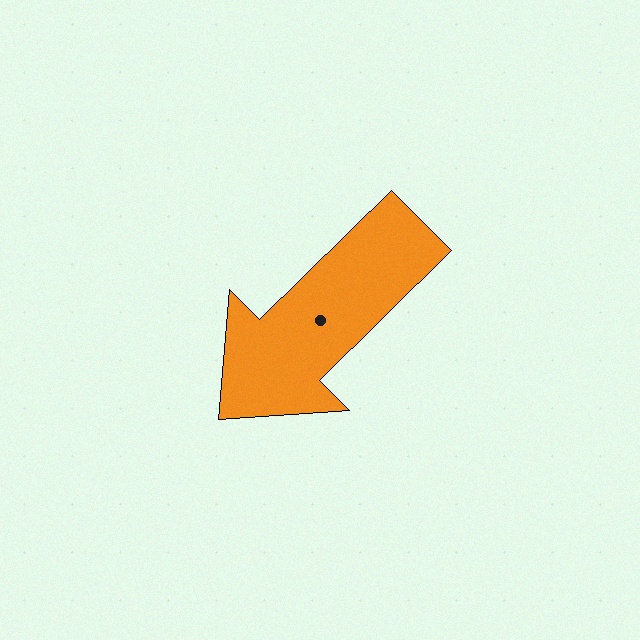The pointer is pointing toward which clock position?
Roughly 8 o'clock.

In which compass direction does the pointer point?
Southwest.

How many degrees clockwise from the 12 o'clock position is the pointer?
Approximately 225 degrees.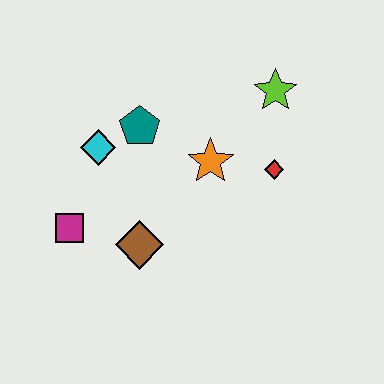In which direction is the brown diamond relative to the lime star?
The brown diamond is below the lime star.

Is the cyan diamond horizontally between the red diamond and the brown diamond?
No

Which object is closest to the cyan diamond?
The teal pentagon is closest to the cyan diamond.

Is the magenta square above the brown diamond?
Yes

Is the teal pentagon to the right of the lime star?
No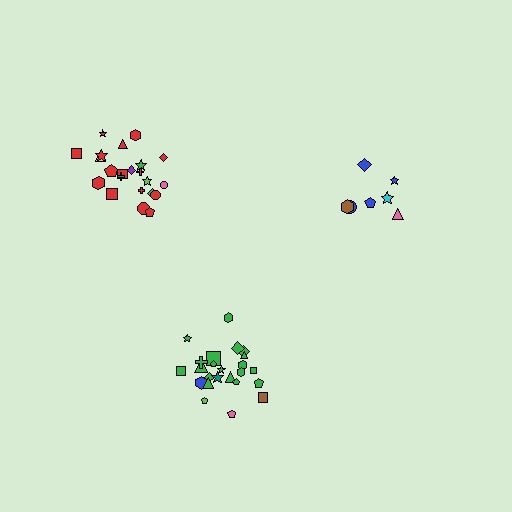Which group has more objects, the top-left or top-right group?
The top-left group.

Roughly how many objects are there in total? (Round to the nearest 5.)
Roughly 55 objects in total.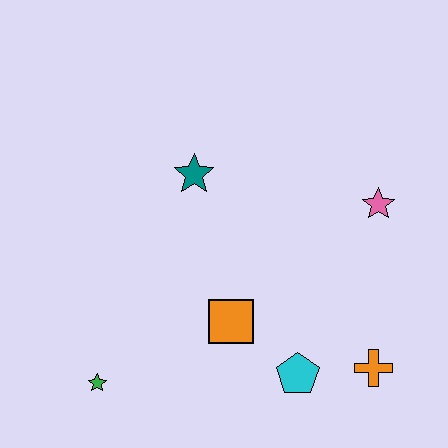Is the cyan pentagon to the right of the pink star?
No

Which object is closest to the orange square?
The cyan pentagon is closest to the orange square.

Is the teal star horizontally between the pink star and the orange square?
No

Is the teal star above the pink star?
Yes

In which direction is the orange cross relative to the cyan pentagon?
The orange cross is to the right of the cyan pentagon.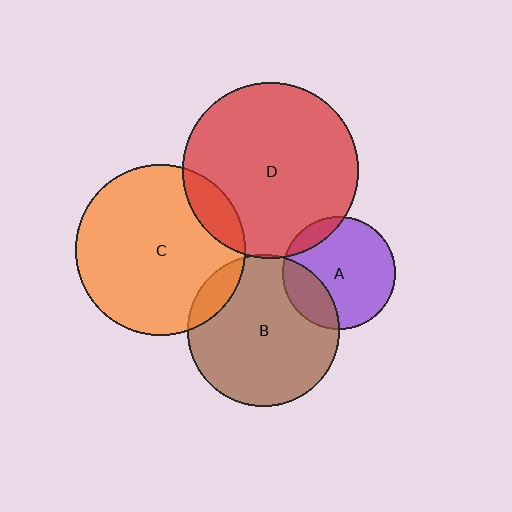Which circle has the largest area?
Circle D (red).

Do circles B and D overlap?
Yes.